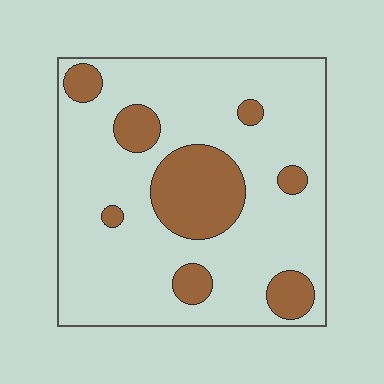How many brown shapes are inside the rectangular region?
8.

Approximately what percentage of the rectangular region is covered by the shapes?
Approximately 20%.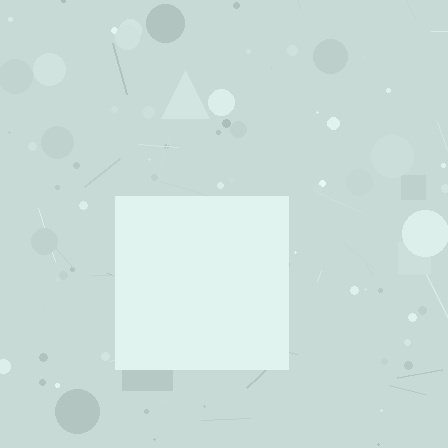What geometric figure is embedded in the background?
A square is embedded in the background.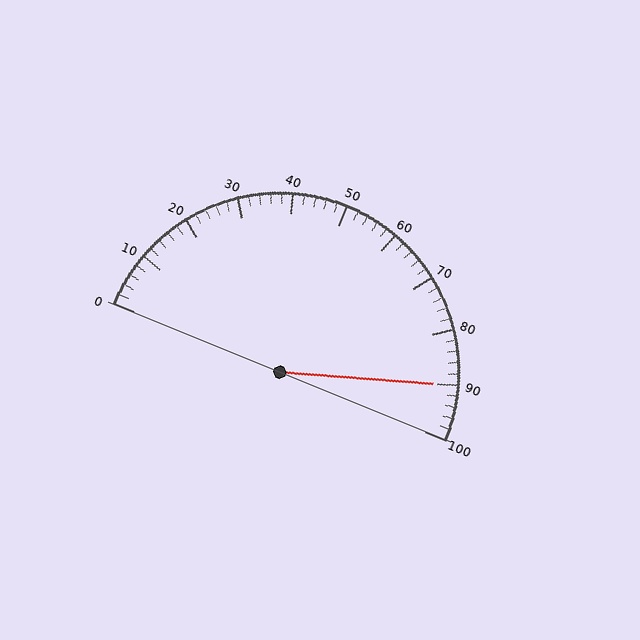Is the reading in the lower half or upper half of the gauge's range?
The reading is in the upper half of the range (0 to 100).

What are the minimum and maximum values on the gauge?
The gauge ranges from 0 to 100.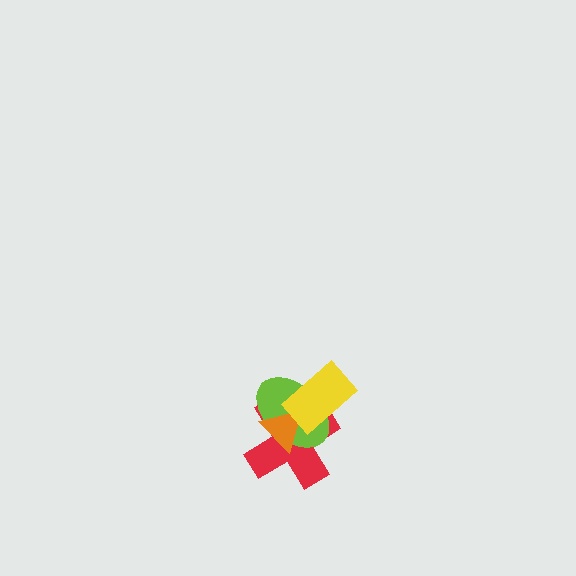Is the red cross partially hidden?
Yes, it is partially covered by another shape.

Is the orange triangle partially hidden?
Yes, it is partially covered by another shape.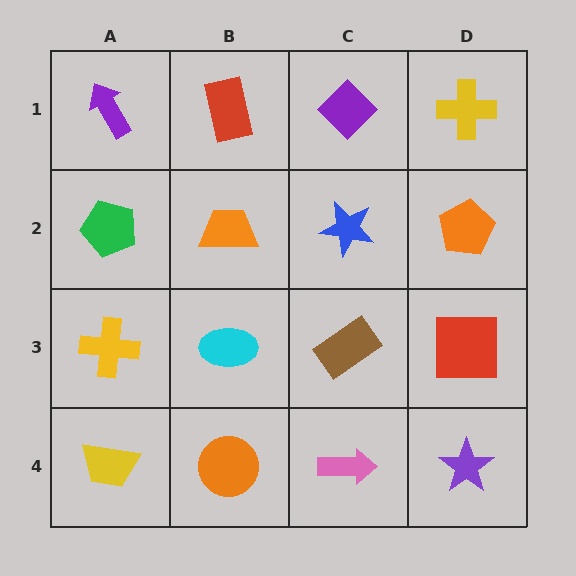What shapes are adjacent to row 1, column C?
A blue star (row 2, column C), a red rectangle (row 1, column B), a yellow cross (row 1, column D).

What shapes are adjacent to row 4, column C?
A brown rectangle (row 3, column C), an orange circle (row 4, column B), a purple star (row 4, column D).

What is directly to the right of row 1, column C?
A yellow cross.